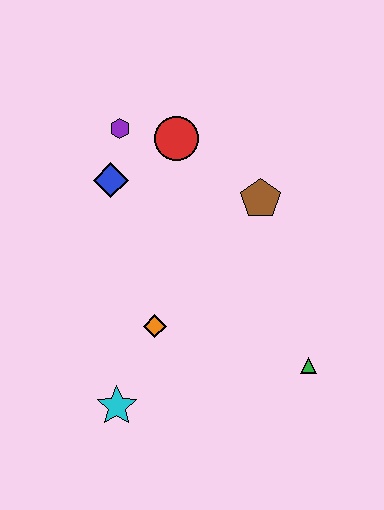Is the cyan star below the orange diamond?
Yes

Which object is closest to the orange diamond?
The cyan star is closest to the orange diamond.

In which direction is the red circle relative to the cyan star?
The red circle is above the cyan star.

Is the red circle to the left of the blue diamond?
No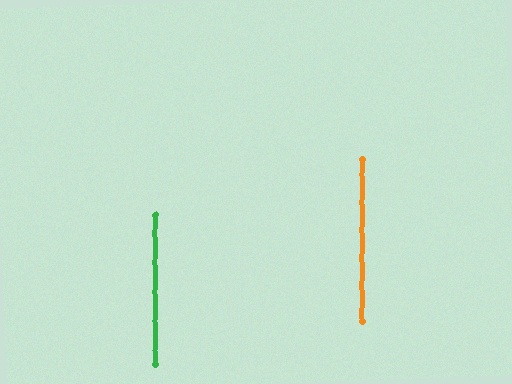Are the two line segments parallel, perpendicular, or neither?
Parallel — their directions differ by only 0.3°.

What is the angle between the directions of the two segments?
Approximately 0 degrees.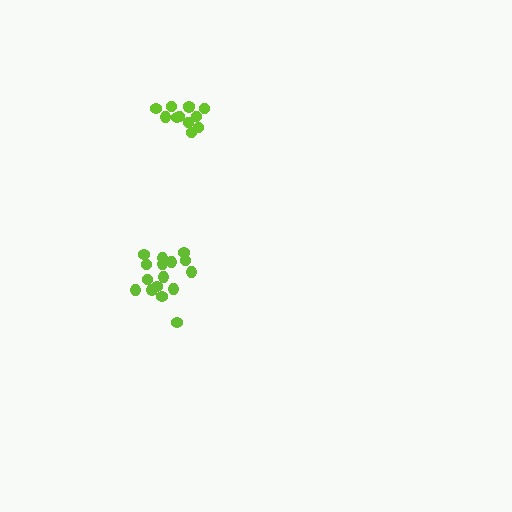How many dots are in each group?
Group 1: 12 dots, Group 2: 16 dots (28 total).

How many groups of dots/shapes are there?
There are 2 groups.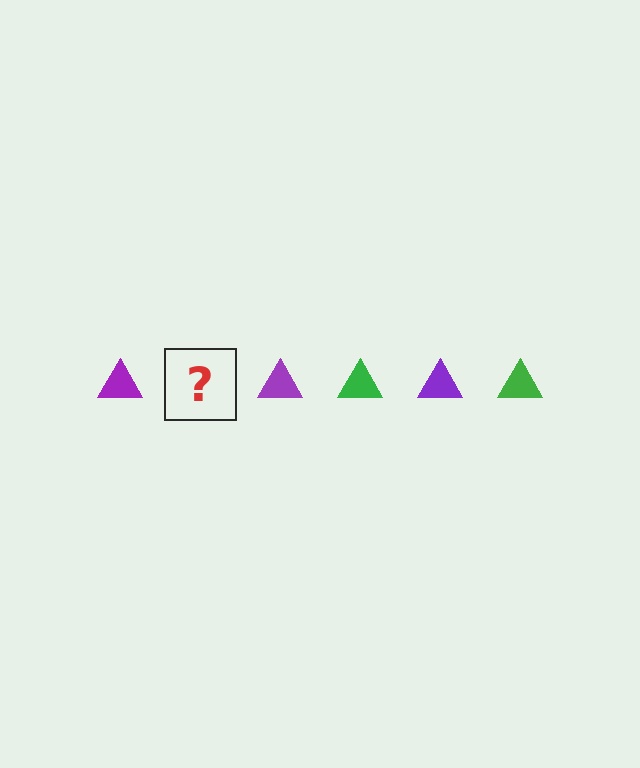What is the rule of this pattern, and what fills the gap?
The rule is that the pattern cycles through purple, green triangles. The gap should be filled with a green triangle.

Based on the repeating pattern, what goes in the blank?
The blank should be a green triangle.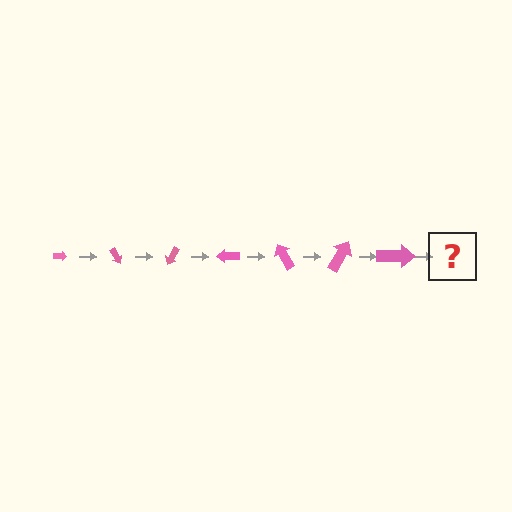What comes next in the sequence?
The next element should be an arrow, larger than the previous one and rotated 420 degrees from the start.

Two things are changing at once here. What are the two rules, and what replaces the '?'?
The two rules are that the arrow grows larger each step and it rotates 60 degrees each step. The '?' should be an arrow, larger than the previous one and rotated 420 degrees from the start.